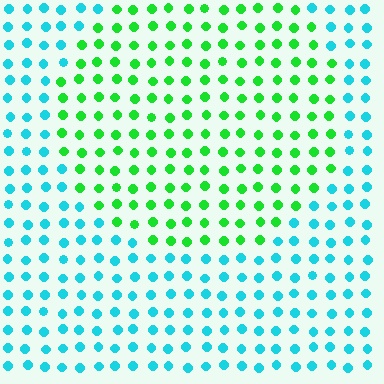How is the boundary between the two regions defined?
The boundary is defined purely by a slight shift in hue (about 58 degrees). Spacing, size, and orientation are identical on both sides.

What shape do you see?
I see a circle.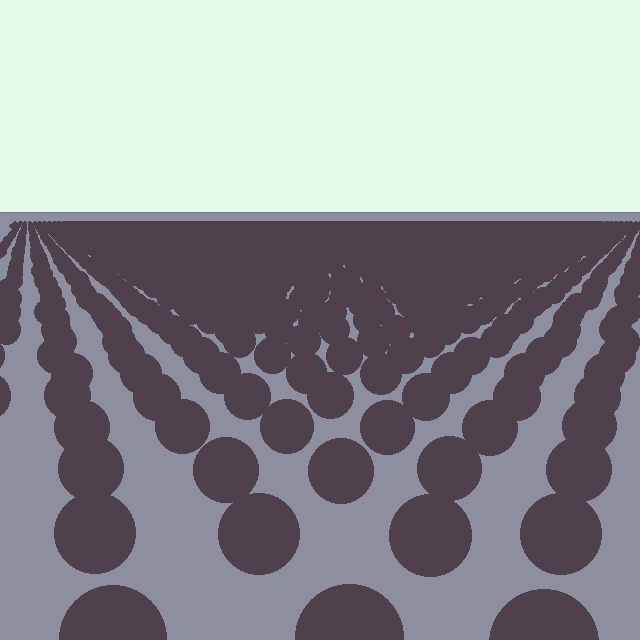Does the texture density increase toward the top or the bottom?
Density increases toward the top.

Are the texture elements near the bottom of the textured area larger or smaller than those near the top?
Larger. Near the bottom, elements are closer to the viewer and appear at a bigger on-screen size.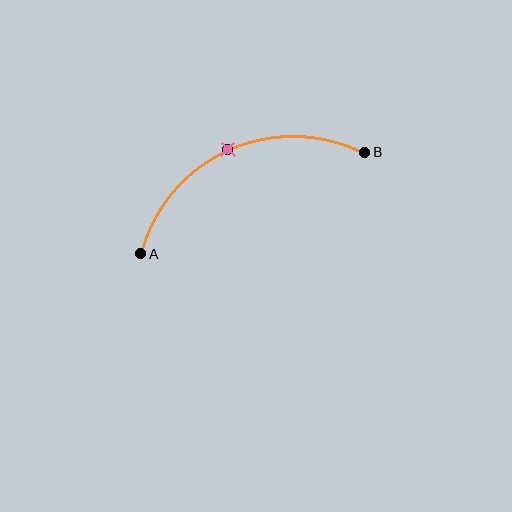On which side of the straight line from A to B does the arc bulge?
The arc bulges above the straight line connecting A and B.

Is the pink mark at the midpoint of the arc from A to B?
Yes. The pink mark lies on the arc at equal arc-length from both A and B — it is the arc midpoint.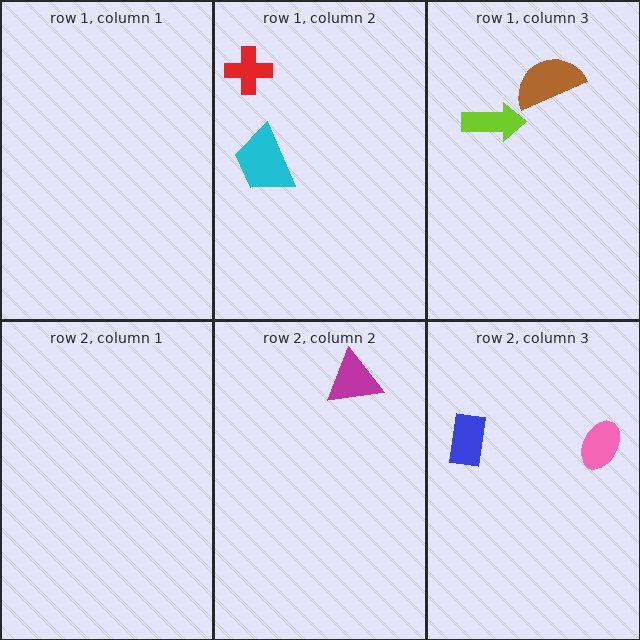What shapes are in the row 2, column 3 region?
The blue rectangle, the pink ellipse.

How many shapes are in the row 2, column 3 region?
2.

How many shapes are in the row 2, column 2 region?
1.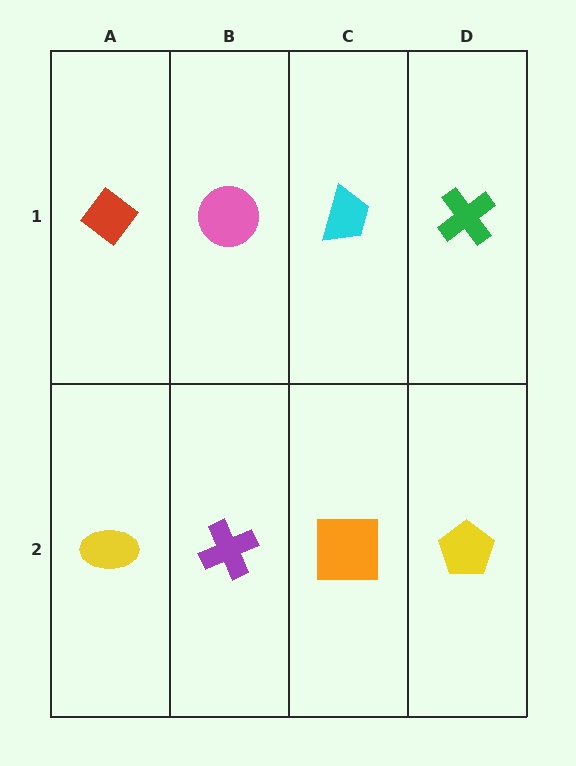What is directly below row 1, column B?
A purple cross.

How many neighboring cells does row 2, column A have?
2.